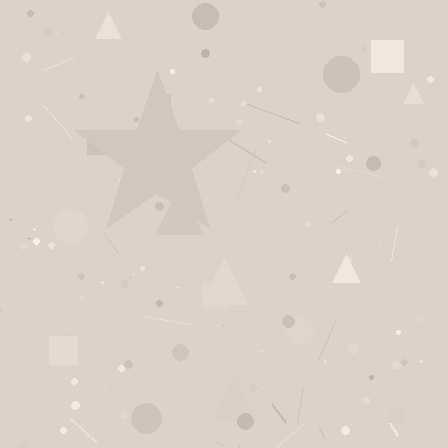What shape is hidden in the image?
A star is hidden in the image.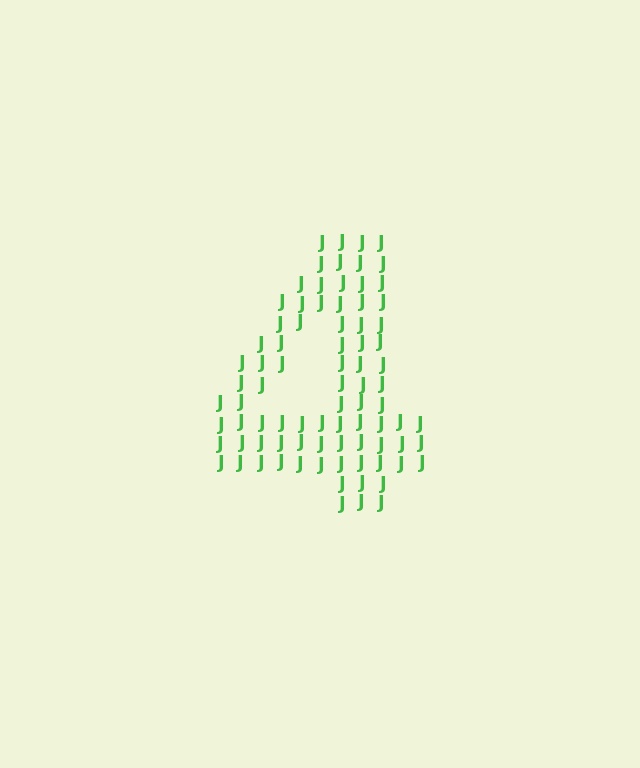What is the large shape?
The large shape is the digit 4.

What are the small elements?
The small elements are letter J's.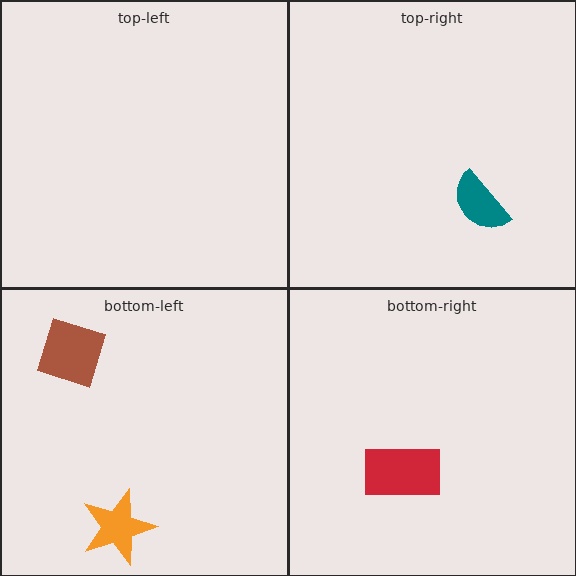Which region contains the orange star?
The bottom-left region.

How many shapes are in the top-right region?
1.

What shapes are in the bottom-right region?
The red rectangle.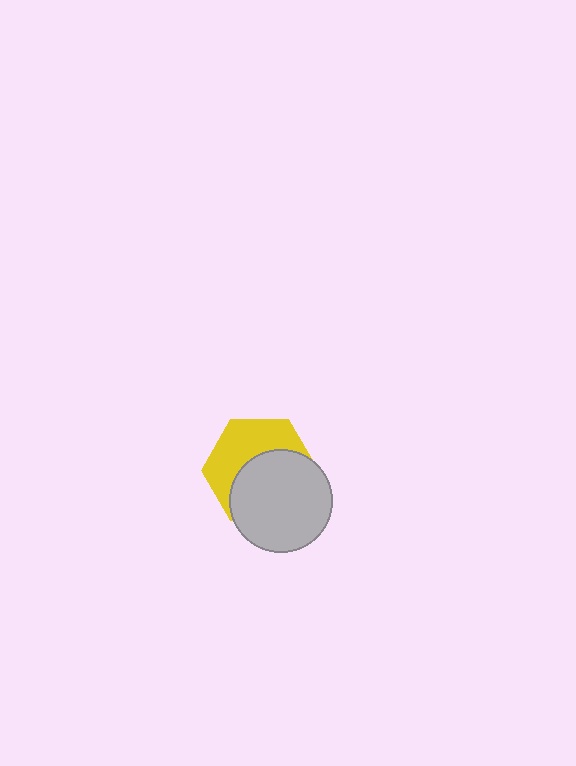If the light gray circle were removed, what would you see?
You would see the complete yellow hexagon.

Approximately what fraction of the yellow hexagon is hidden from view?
Roughly 55% of the yellow hexagon is hidden behind the light gray circle.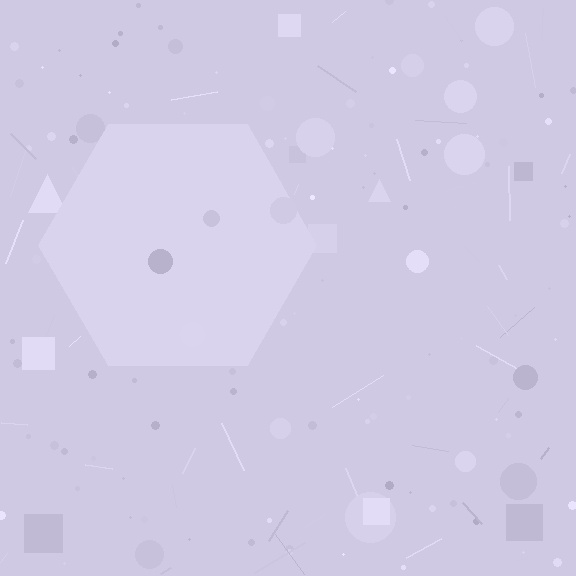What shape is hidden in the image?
A hexagon is hidden in the image.